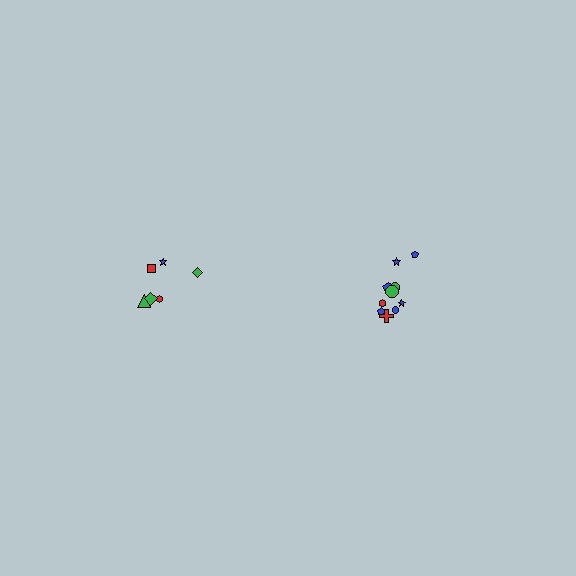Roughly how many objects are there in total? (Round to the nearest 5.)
Roughly 15 objects in total.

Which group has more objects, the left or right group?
The right group.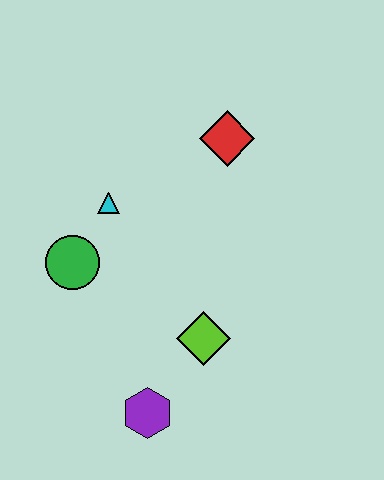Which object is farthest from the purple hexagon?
The red diamond is farthest from the purple hexagon.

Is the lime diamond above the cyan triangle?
No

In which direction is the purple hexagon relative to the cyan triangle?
The purple hexagon is below the cyan triangle.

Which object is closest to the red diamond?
The cyan triangle is closest to the red diamond.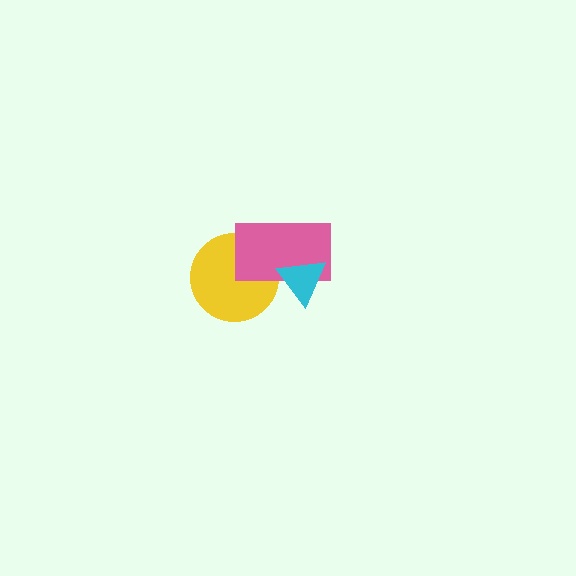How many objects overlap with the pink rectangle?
2 objects overlap with the pink rectangle.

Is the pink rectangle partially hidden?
Yes, it is partially covered by another shape.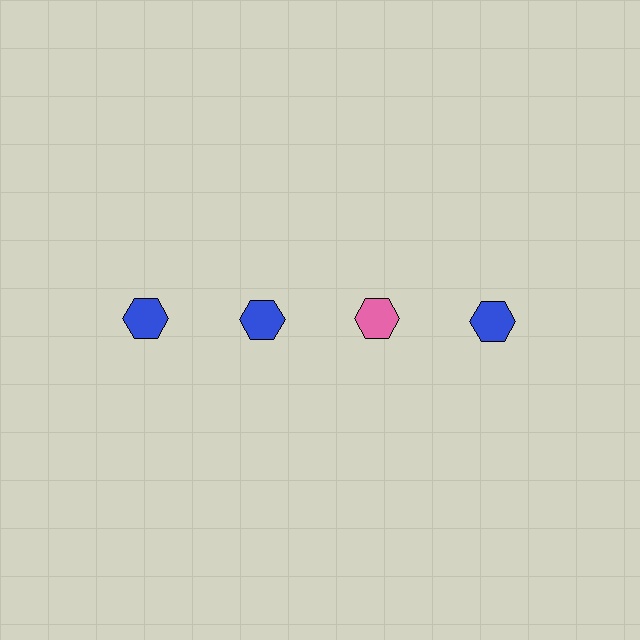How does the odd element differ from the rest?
It has a different color: pink instead of blue.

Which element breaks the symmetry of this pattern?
The pink hexagon in the top row, center column breaks the symmetry. All other shapes are blue hexagons.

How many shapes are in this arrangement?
There are 4 shapes arranged in a grid pattern.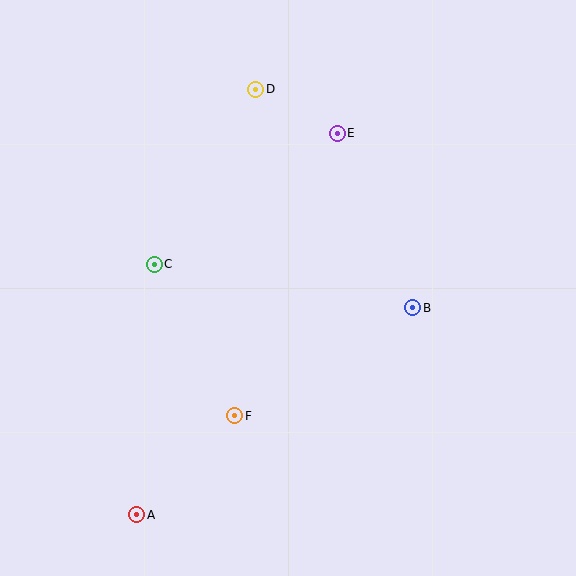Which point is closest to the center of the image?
Point B at (413, 308) is closest to the center.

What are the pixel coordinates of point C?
Point C is at (154, 264).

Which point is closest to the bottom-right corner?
Point B is closest to the bottom-right corner.